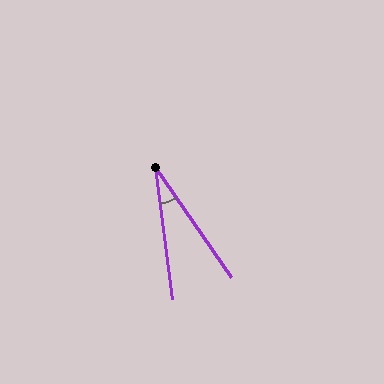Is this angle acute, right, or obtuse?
It is acute.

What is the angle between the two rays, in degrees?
Approximately 28 degrees.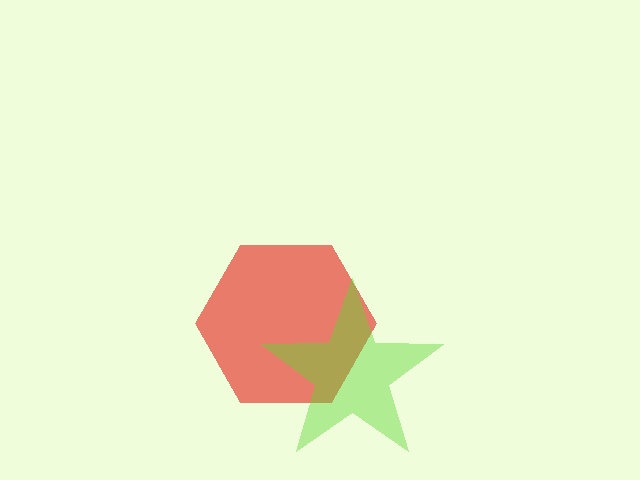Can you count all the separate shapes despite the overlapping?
Yes, there are 2 separate shapes.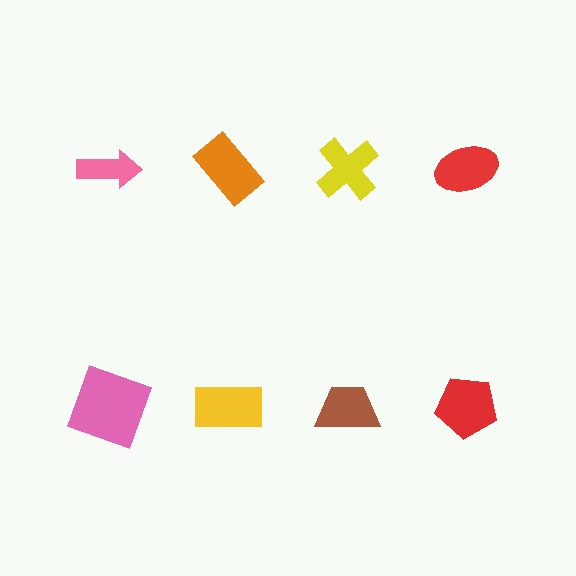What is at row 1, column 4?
A red ellipse.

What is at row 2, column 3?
A brown trapezoid.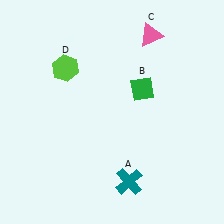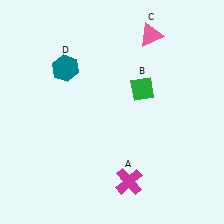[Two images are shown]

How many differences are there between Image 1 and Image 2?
There are 2 differences between the two images.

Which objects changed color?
A changed from teal to magenta. D changed from lime to teal.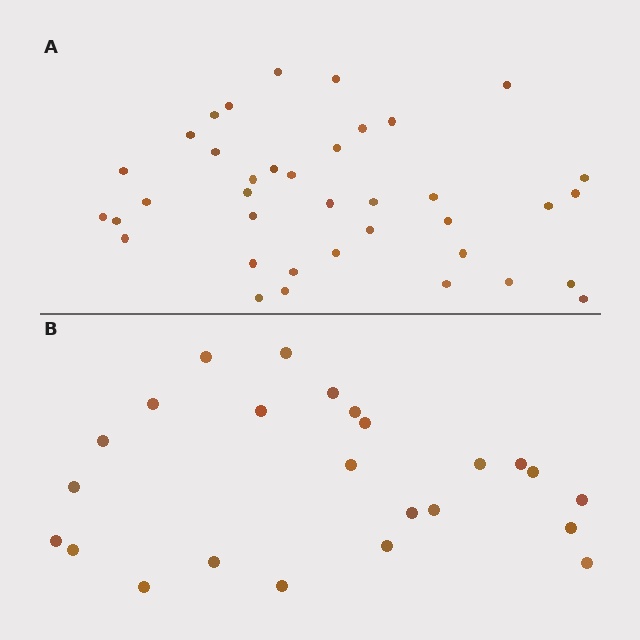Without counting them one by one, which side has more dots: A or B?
Region A (the top region) has more dots.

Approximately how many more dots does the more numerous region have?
Region A has approximately 15 more dots than region B.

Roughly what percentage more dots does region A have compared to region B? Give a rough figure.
About 60% more.